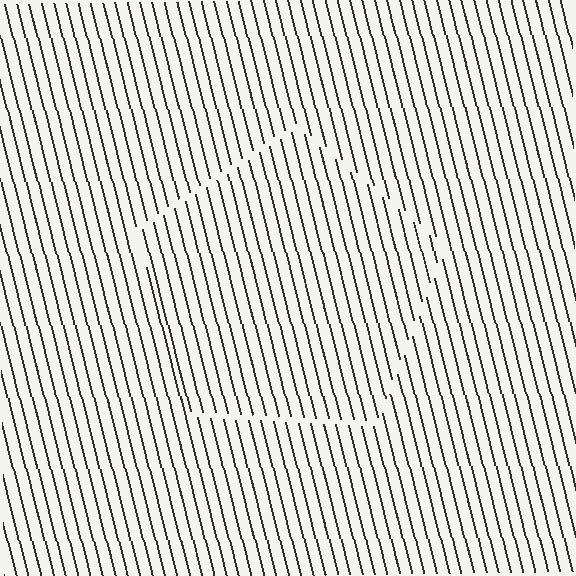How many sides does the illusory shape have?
5 sides — the line-ends trace a pentagon.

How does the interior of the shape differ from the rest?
The interior of the shape contains the same grating, shifted by half a period — the contour is defined by the phase discontinuity where line-ends from the inner and outer gratings abut.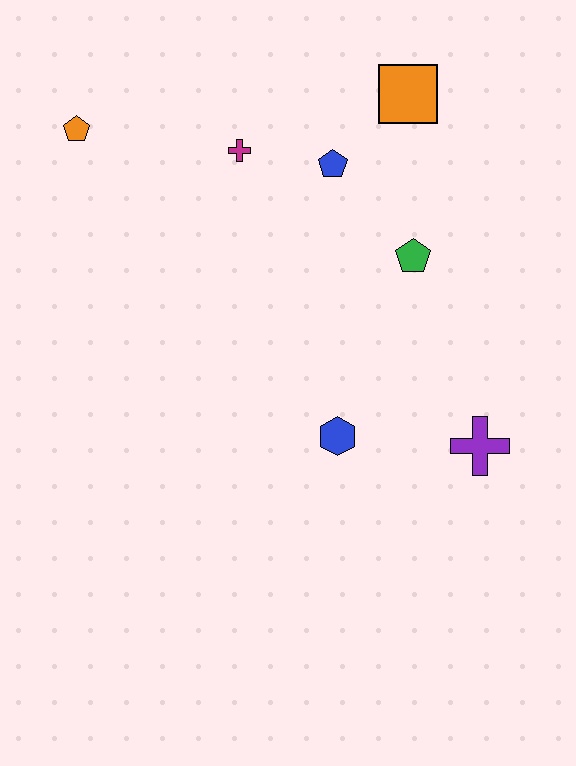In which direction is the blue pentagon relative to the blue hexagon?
The blue pentagon is above the blue hexagon.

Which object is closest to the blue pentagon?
The magenta cross is closest to the blue pentagon.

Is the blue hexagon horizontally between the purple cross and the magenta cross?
Yes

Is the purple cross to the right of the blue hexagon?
Yes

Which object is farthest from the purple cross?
The orange pentagon is farthest from the purple cross.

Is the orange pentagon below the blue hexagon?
No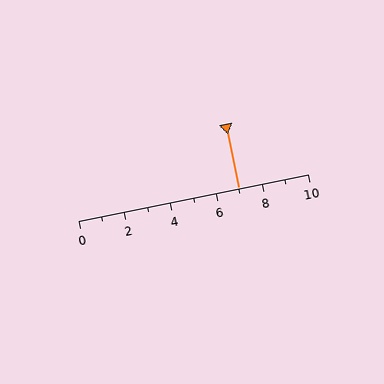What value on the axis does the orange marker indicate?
The marker indicates approximately 7.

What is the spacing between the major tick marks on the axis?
The major ticks are spaced 2 apart.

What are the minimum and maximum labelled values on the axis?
The axis runs from 0 to 10.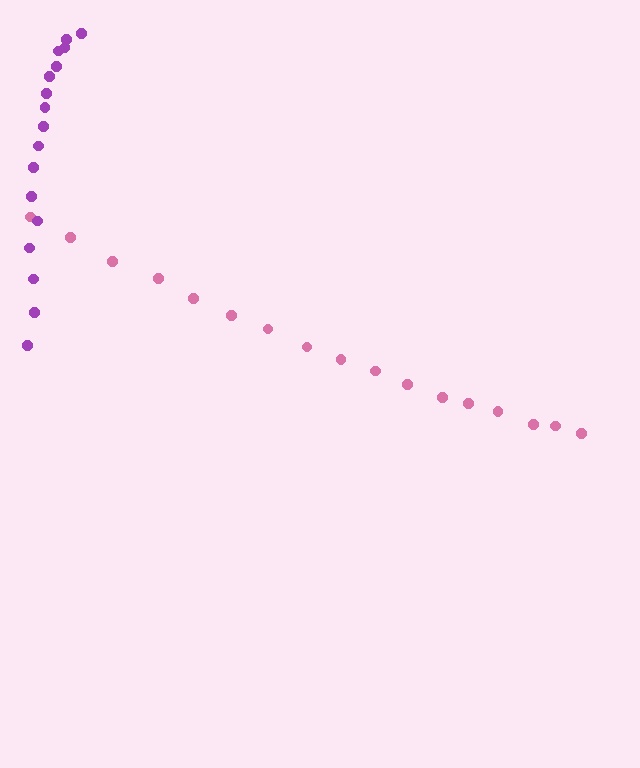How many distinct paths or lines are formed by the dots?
There are 2 distinct paths.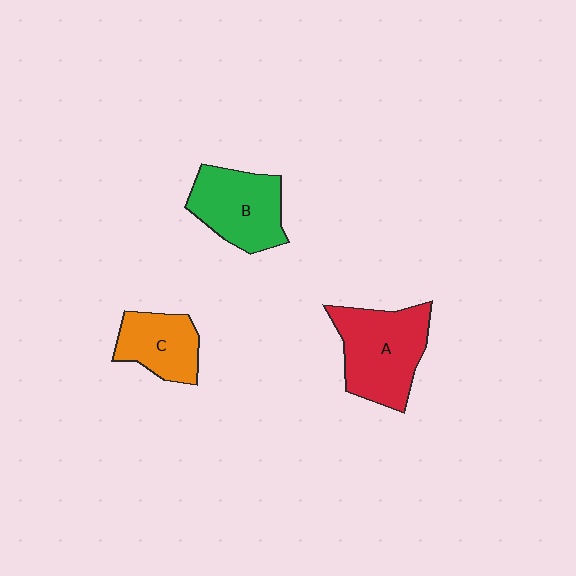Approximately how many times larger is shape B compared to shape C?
Approximately 1.3 times.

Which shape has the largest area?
Shape A (red).